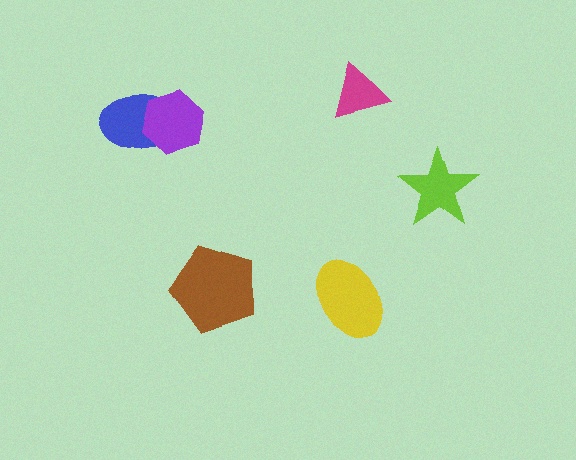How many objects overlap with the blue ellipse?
1 object overlaps with the blue ellipse.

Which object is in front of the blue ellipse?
The purple hexagon is in front of the blue ellipse.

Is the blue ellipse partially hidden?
Yes, it is partially covered by another shape.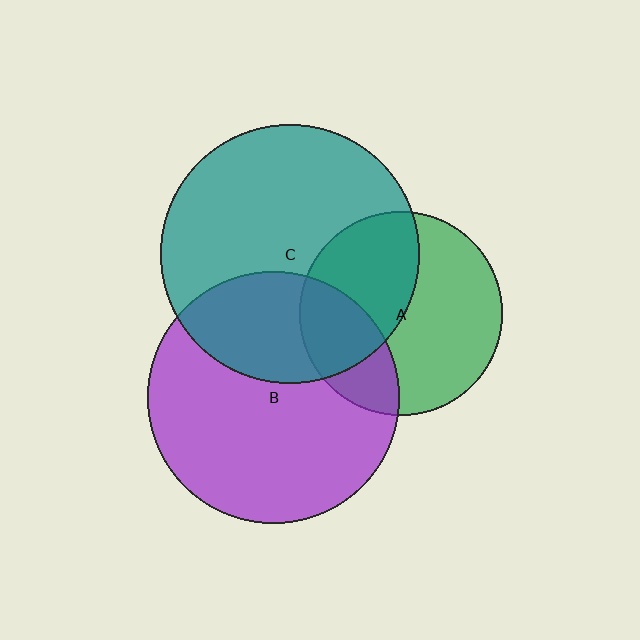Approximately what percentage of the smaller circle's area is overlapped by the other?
Approximately 45%.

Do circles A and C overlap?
Yes.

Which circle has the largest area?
Circle C (teal).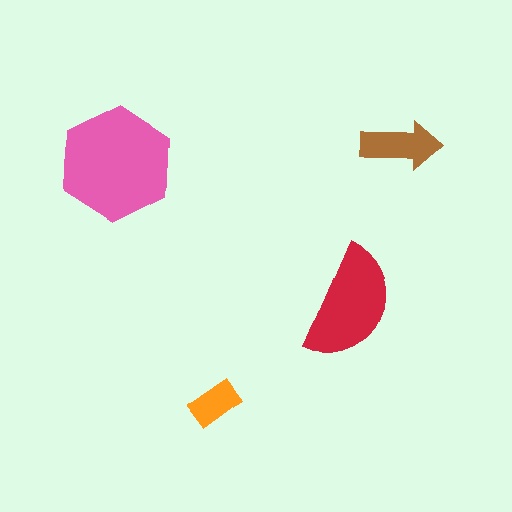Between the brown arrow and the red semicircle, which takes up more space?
The red semicircle.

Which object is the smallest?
The orange rectangle.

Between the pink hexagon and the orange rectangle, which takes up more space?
The pink hexagon.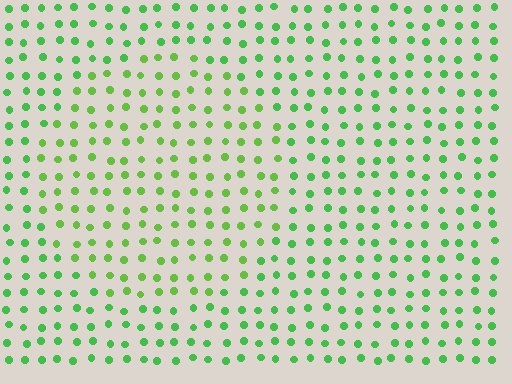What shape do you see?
I see a circle.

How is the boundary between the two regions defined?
The boundary is defined purely by a slight shift in hue (about 21 degrees). Spacing, size, and orientation are identical on both sides.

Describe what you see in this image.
The image is filled with small green elements in a uniform arrangement. A circle-shaped region is visible where the elements are tinted to a slightly different hue, forming a subtle color boundary.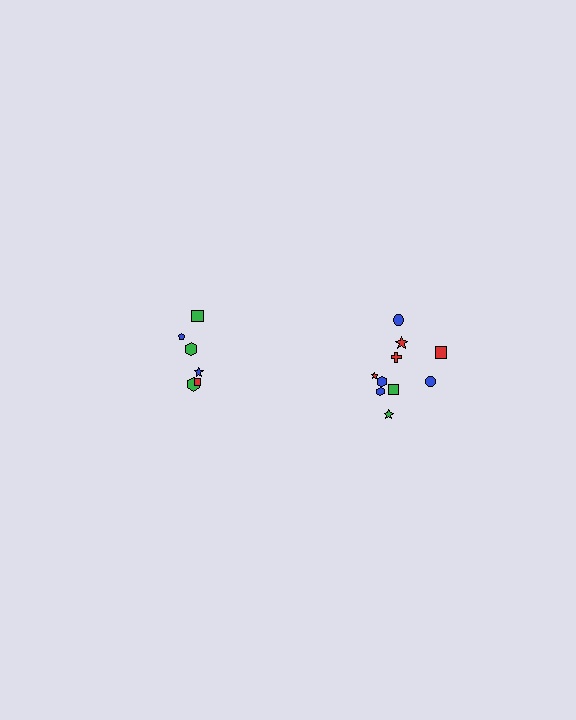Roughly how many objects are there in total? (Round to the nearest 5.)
Roughly 15 objects in total.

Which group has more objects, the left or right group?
The right group.